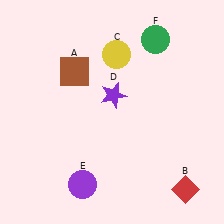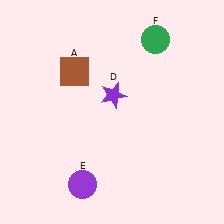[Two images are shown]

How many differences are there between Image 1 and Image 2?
There are 2 differences between the two images.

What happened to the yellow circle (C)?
The yellow circle (C) was removed in Image 2. It was in the top-right area of Image 1.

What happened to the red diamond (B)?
The red diamond (B) was removed in Image 2. It was in the bottom-right area of Image 1.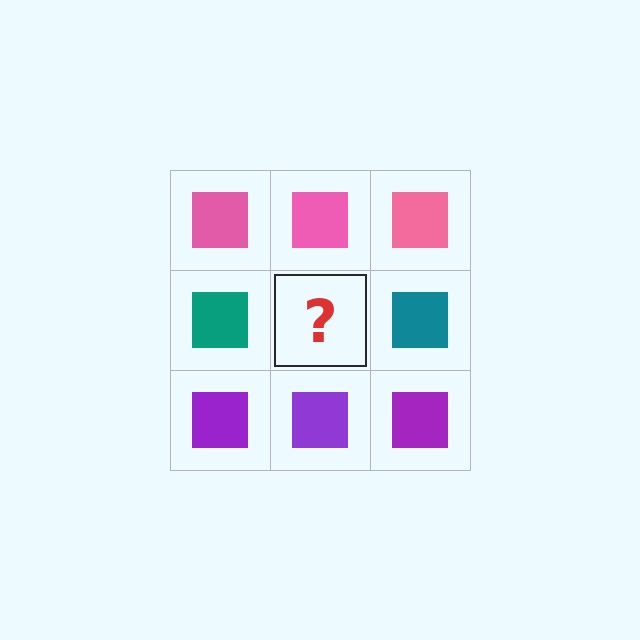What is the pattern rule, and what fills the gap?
The rule is that each row has a consistent color. The gap should be filled with a teal square.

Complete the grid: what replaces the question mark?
The question mark should be replaced with a teal square.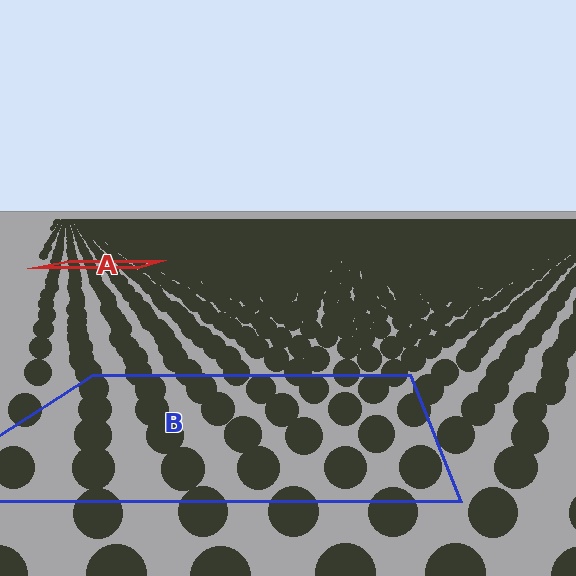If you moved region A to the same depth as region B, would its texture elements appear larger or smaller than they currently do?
They would appear larger. At a closer depth, the same texture elements are projected at a bigger on-screen size.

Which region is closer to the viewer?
Region B is closer. The texture elements there are larger and more spread out.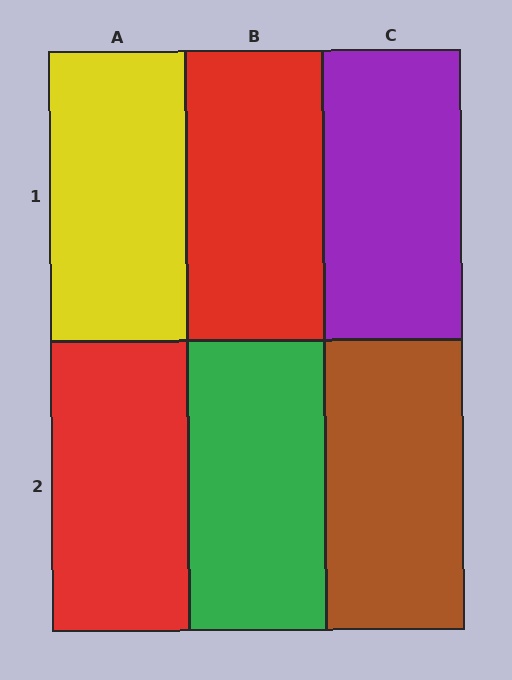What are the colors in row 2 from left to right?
Red, green, brown.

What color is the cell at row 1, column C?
Purple.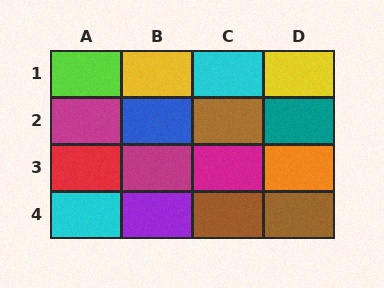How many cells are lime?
1 cell is lime.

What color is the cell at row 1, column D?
Yellow.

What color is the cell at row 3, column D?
Orange.